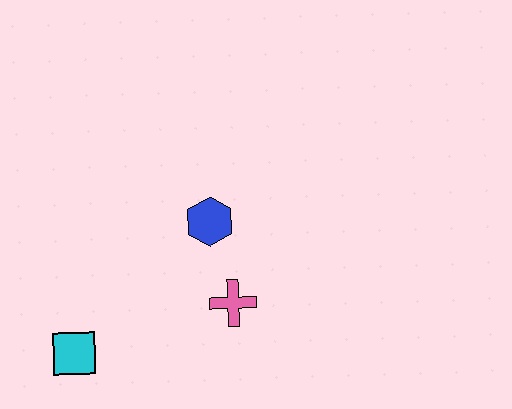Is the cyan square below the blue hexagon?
Yes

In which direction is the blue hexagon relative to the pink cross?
The blue hexagon is above the pink cross.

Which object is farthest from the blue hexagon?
The cyan square is farthest from the blue hexagon.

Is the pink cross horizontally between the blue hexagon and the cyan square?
No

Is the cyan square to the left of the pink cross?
Yes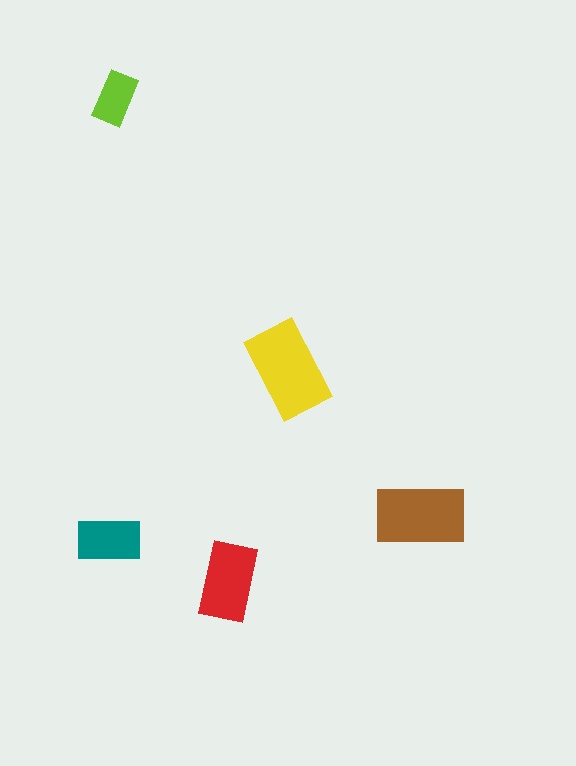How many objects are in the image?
There are 5 objects in the image.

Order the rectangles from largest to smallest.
the yellow one, the brown one, the red one, the teal one, the lime one.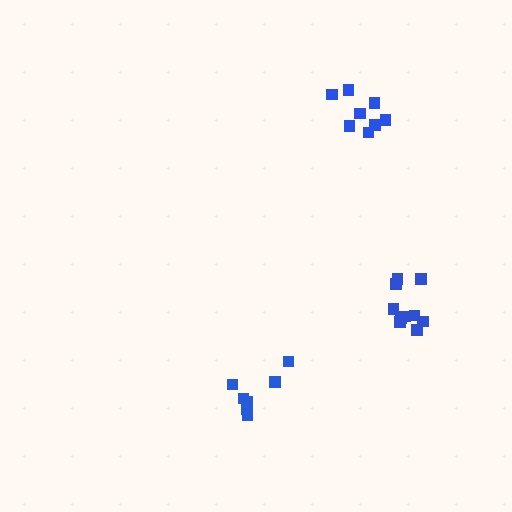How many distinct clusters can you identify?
There are 3 distinct clusters.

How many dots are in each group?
Group 1: 8 dots, Group 2: 10 dots, Group 3: 7 dots (25 total).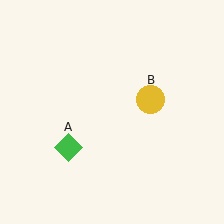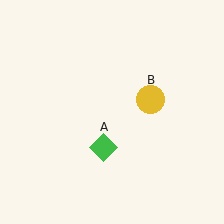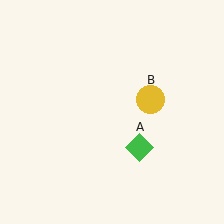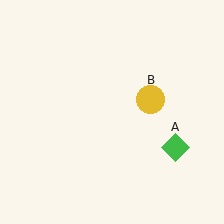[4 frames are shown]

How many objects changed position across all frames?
1 object changed position: green diamond (object A).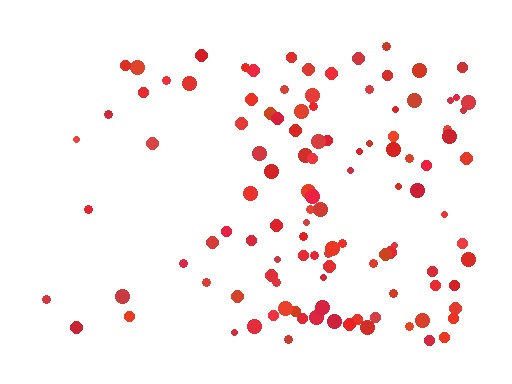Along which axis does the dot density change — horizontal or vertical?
Horizontal.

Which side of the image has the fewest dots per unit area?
The left.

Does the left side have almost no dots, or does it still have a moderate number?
Still a moderate number, just noticeably fewer than the right.